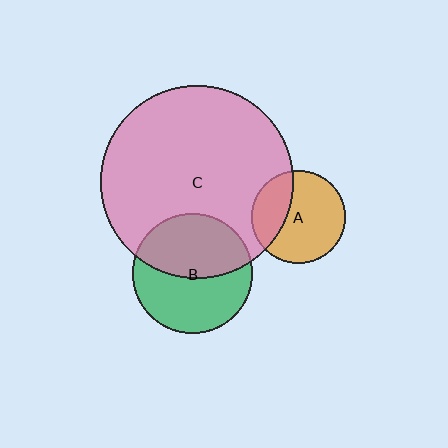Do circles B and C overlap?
Yes.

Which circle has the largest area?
Circle C (pink).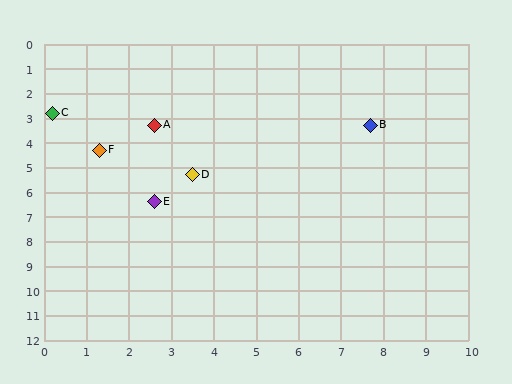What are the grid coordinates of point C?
Point C is at approximately (0.2, 2.8).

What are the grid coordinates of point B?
Point B is at approximately (7.7, 3.3).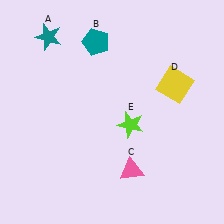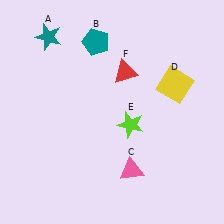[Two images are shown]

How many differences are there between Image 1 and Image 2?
There is 1 difference between the two images.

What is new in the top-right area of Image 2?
A red triangle (F) was added in the top-right area of Image 2.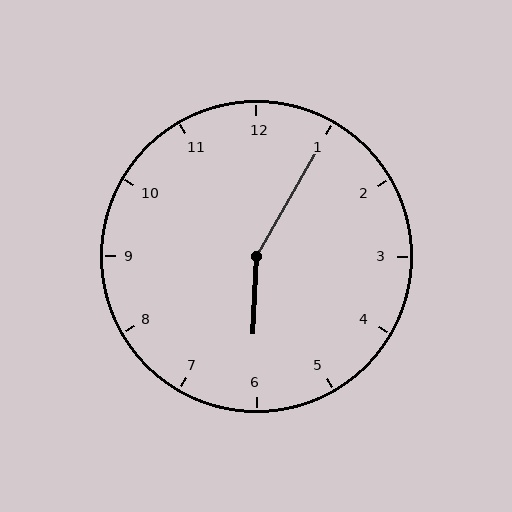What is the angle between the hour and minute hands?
Approximately 152 degrees.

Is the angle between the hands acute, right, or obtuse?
It is obtuse.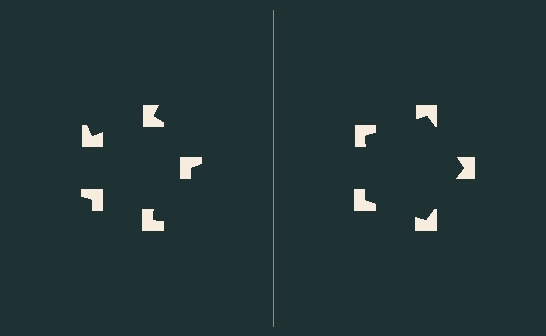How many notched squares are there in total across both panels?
10 — 5 on each side.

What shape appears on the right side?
An illusory pentagon.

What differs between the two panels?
The notched squares are positioned identically on both sides; only the wedge orientations differ. On the right they align to a pentagon; on the left they are misaligned.